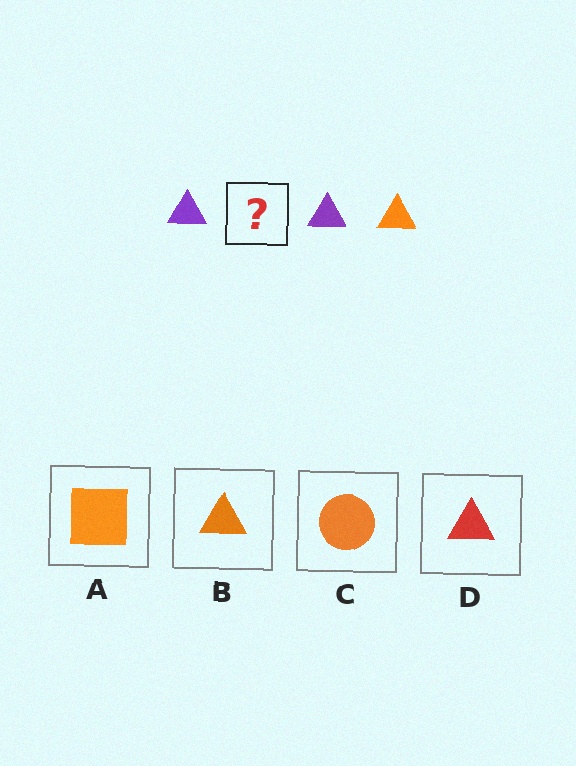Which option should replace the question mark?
Option B.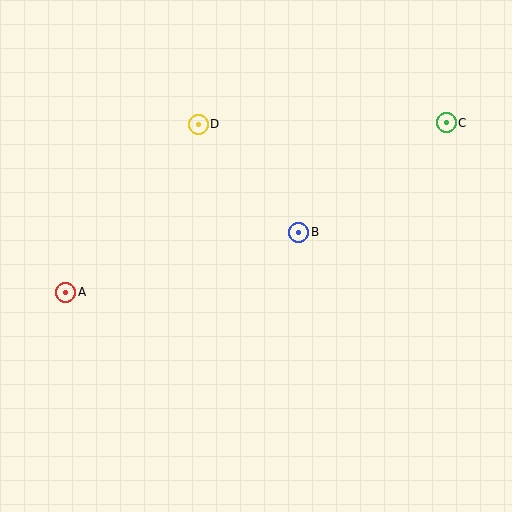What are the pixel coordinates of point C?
Point C is at (446, 123).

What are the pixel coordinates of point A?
Point A is at (66, 292).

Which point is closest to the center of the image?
Point B at (298, 232) is closest to the center.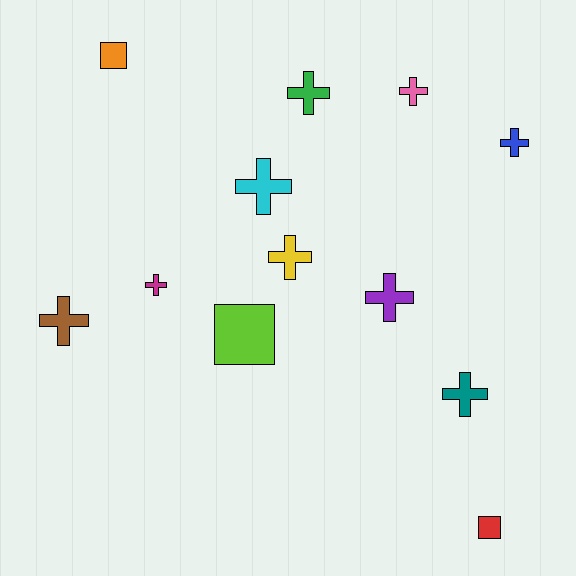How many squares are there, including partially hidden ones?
There are 3 squares.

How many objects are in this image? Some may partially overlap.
There are 12 objects.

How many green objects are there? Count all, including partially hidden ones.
There is 1 green object.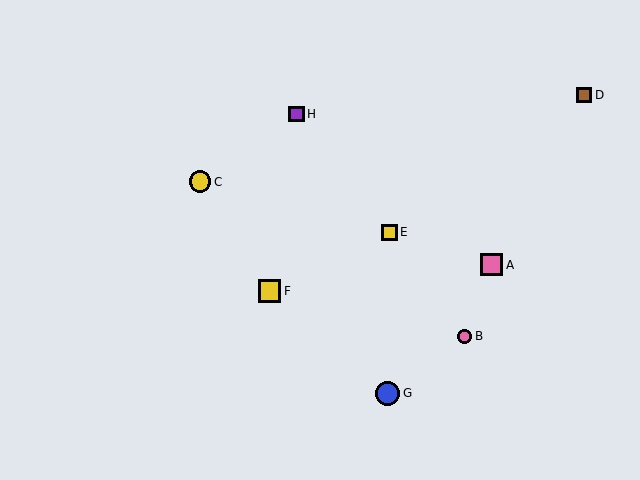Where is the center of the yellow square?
The center of the yellow square is at (270, 291).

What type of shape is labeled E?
Shape E is a yellow square.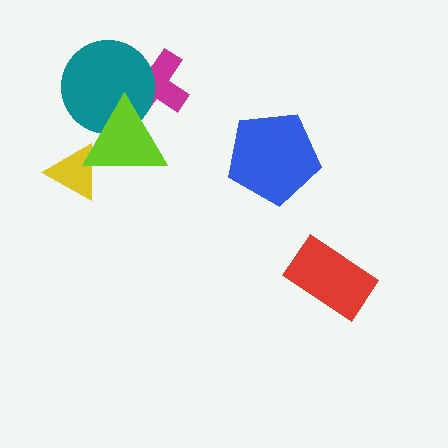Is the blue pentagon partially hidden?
No, no other shape covers it.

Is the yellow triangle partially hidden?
Yes, it is partially covered by another shape.